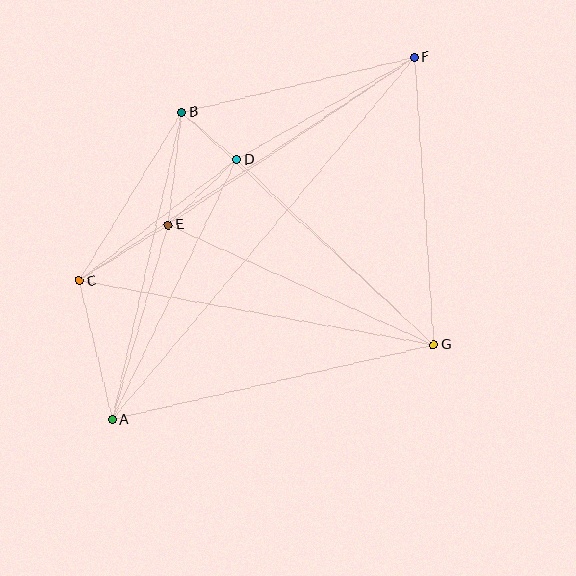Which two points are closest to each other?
Points B and D are closest to each other.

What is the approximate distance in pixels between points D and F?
The distance between D and F is approximately 205 pixels.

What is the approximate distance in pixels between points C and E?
The distance between C and E is approximately 105 pixels.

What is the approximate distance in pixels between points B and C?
The distance between B and C is approximately 197 pixels.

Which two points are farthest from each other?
Points A and F are farthest from each other.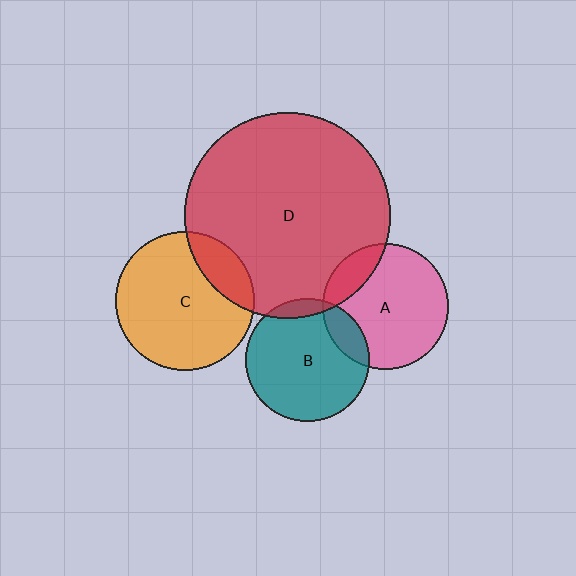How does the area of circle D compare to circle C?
Approximately 2.2 times.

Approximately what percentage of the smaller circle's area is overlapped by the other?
Approximately 15%.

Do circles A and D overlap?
Yes.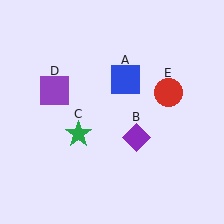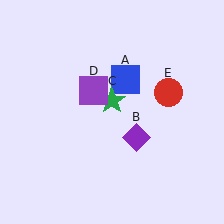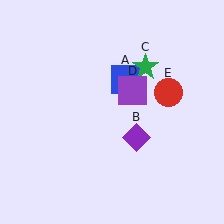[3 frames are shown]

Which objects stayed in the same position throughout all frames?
Blue square (object A) and purple diamond (object B) and red circle (object E) remained stationary.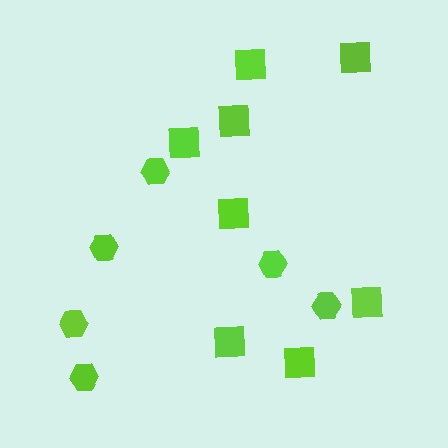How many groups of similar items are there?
There are 2 groups: one group of hexagons (6) and one group of squares (8).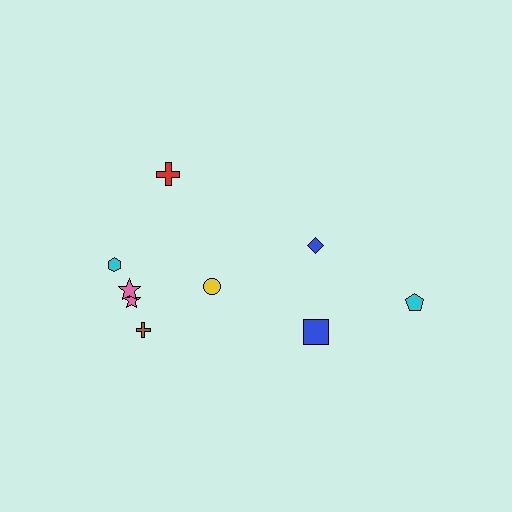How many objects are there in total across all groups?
There are 9 objects.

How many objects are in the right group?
There are 3 objects.